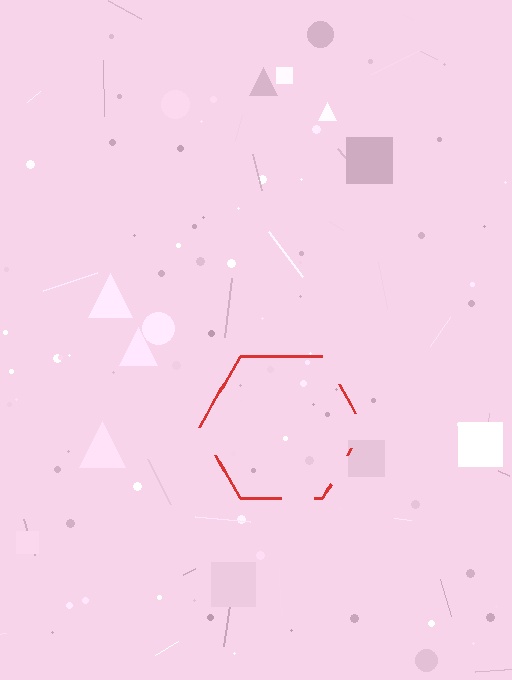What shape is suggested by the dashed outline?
The dashed outline suggests a hexagon.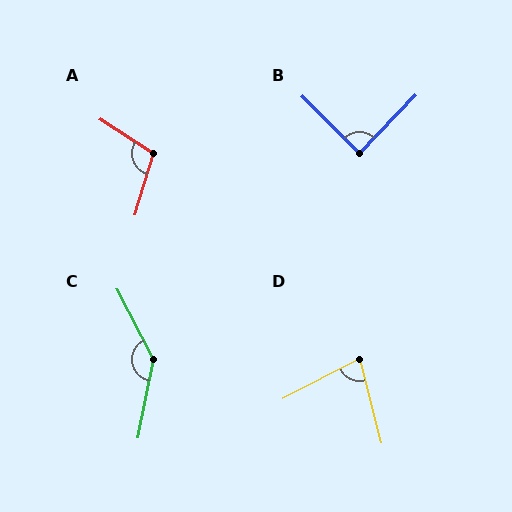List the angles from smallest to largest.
D (77°), B (89°), A (107°), C (141°).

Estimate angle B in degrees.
Approximately 89 degrees.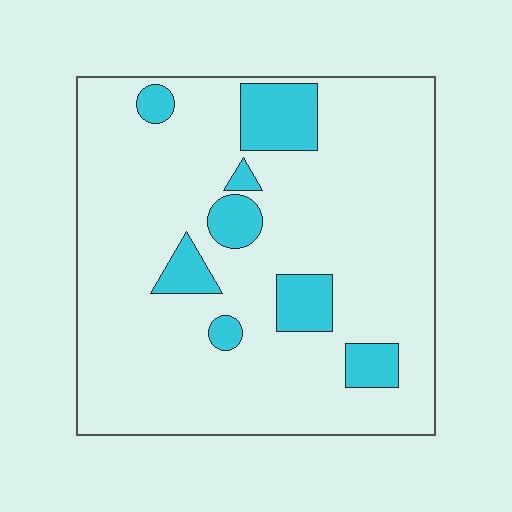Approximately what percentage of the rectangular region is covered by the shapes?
Approximately 15%.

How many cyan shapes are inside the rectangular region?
8.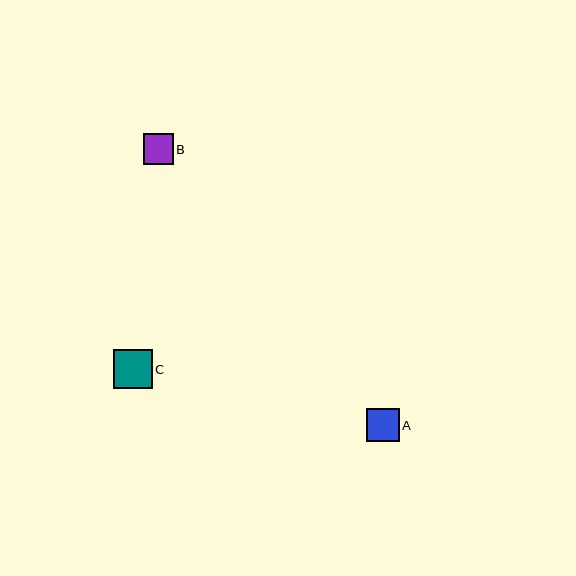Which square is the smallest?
Square B is the smallest with a size of approximately 30 pixels.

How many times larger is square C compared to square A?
Square C is approximately 1.2 times the size of square A.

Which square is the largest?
Square C is the largest with a size of approximately 38 pixels.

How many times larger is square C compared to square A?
Square C is approximately 1.2 times the size of square A.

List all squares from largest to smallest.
From largest to smallest: C, A, B.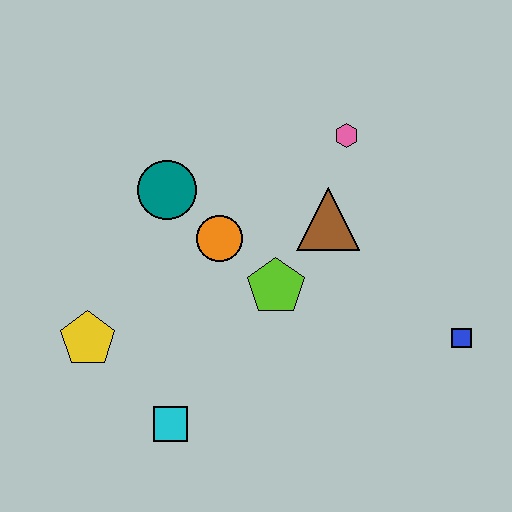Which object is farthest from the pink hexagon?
The cyan square is farthest from the pink hexagon.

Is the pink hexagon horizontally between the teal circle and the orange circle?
No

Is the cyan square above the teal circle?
No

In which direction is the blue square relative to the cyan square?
The blue square is to the right of the cyan square.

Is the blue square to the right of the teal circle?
Yes